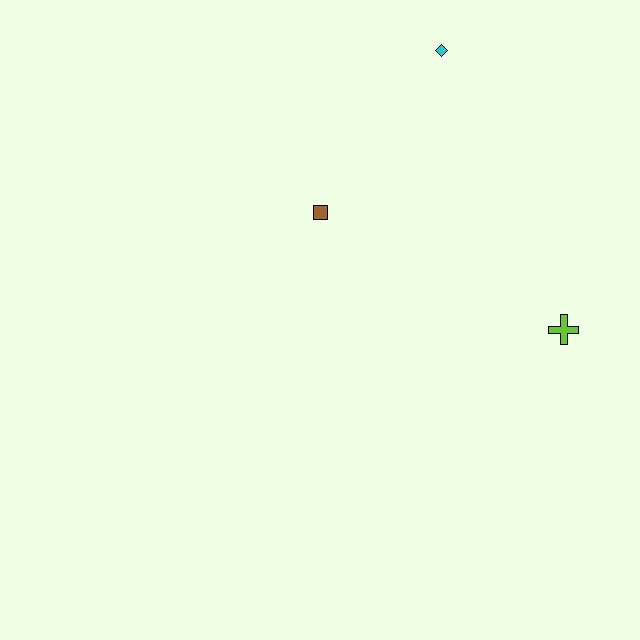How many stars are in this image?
There are no stars.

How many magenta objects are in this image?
There are no magenta objects.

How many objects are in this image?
There are 3 objects.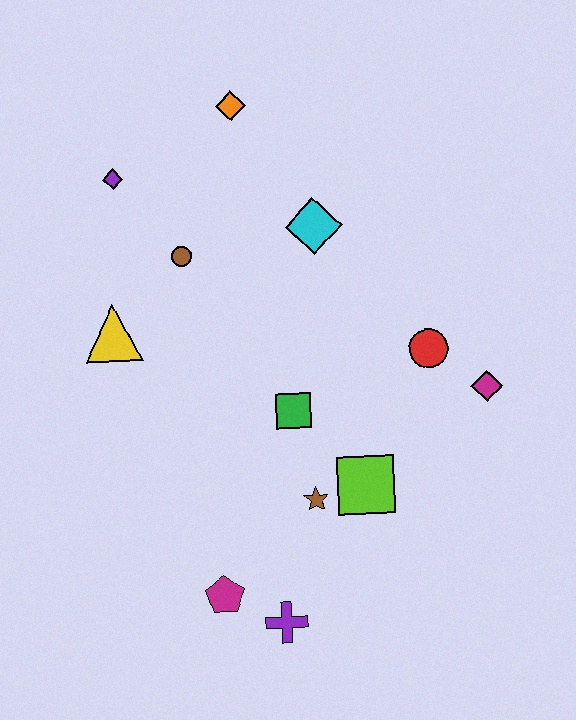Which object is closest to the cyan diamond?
The brown circle is closest to the cyan diamond.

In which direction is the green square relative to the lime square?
The green square is above the lime square.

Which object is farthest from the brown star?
The orange diamond is farthest from the brown star.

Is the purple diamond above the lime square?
Yes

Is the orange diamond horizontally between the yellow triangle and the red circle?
Yes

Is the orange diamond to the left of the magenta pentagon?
No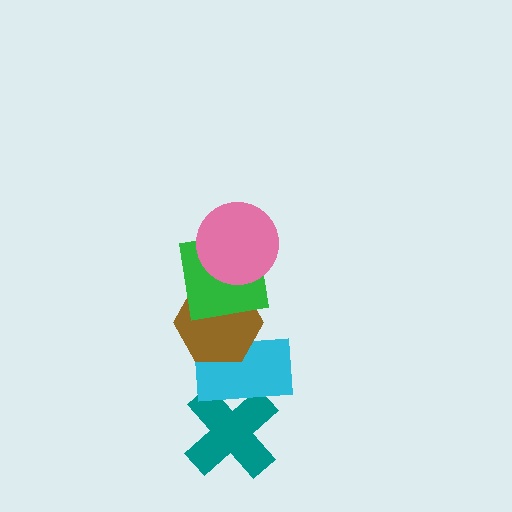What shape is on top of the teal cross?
The cyan rectangle is on top of the teal cross.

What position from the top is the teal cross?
The teal cross is 5th from the top.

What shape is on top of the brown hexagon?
The green square is on top of the brown hexagon.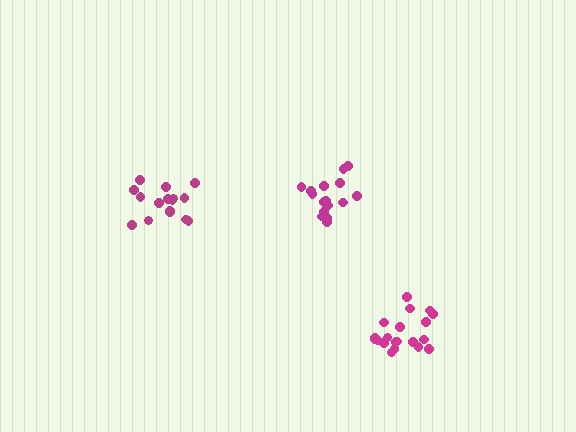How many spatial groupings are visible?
There are 3 spatial groupings.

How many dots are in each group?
Group 1: 16 dots, Group 2: 17 dots, Group 3: 20 dots (53 total).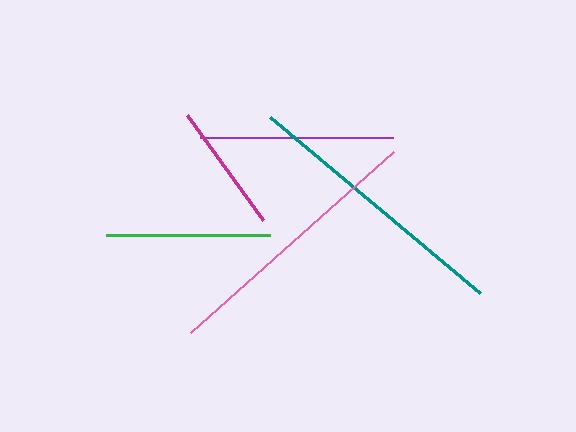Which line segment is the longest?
The teal line is the longest at approximately 274 pixels.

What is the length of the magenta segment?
The magenta segment is approximately 129 pixels long.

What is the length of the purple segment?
The purple segment is approximately 192 pixels long.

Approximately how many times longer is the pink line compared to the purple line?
The pink line is approximately 1.4 times the length of the purple line.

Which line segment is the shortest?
The magenta line is the shortest at approximately 129 pixels.